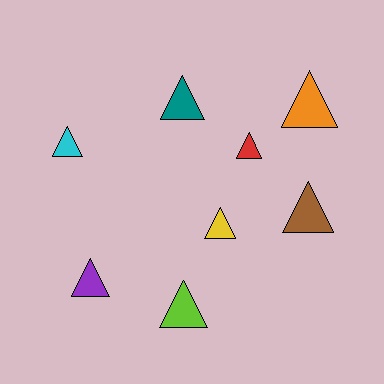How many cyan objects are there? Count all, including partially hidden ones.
There is 1 cyan object.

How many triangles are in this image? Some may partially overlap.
There are 8 triangles.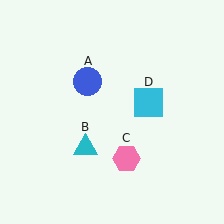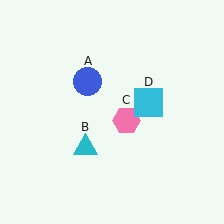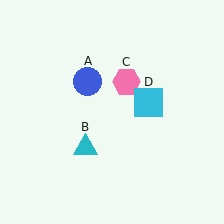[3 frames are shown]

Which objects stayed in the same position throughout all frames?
Blue circle (object A) and cyan triangle (object B) and cyan square (object D) remained stationary.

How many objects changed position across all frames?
1 object changed position: pink hexagon (object C).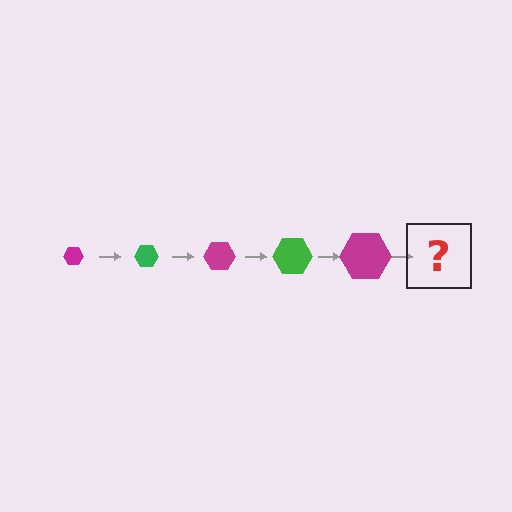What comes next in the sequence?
The next element should be a green hexagon, larger than the previous one.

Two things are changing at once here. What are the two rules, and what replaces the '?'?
The two rules are that the hexagon grows larger each step and the color cycles through magenta and green. The '?' should be a green hexagon, larger than the previous one.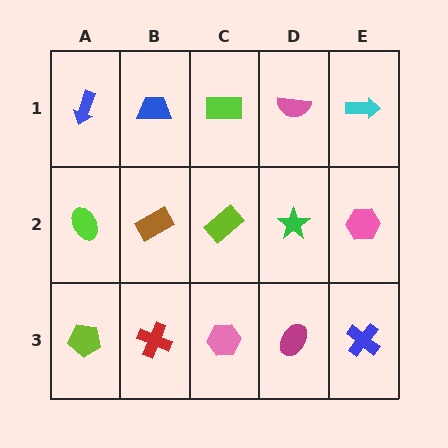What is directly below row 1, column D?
A green star.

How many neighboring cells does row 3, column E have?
2.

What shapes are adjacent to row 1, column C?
A lime rectangle (row 2, column C), a blue trapezoid (row 1, column B), a pink semicircle (row 1, column D).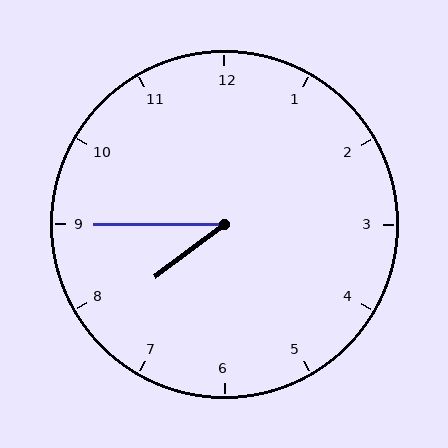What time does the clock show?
7:45.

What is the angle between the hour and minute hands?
Approximately 38 degrees.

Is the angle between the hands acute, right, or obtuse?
It is acute.